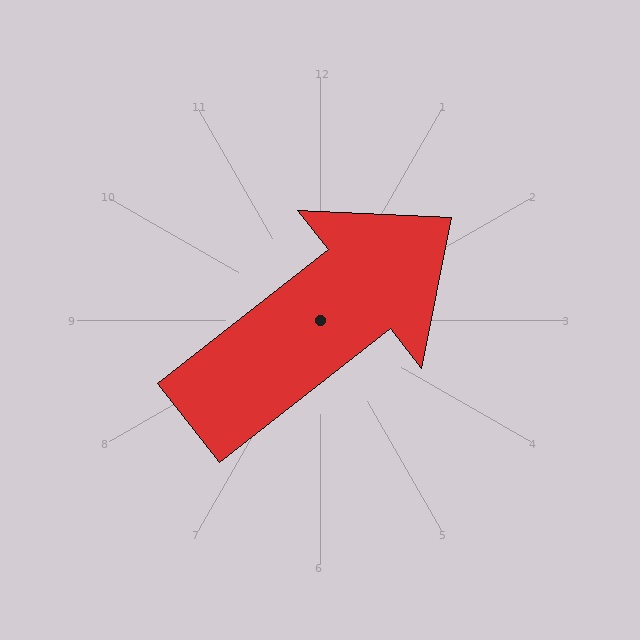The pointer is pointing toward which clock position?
Roughly 2 o'clock.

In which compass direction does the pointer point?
Northeast.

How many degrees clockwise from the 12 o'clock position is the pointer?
Approximately 52 degrees.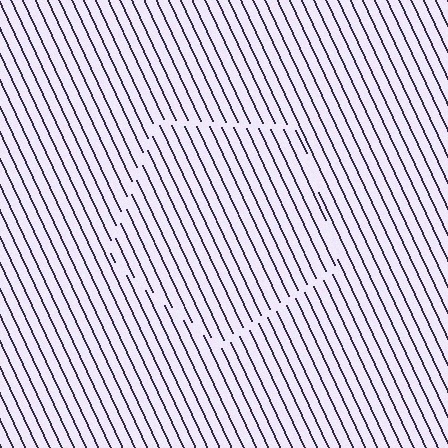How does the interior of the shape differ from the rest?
The interior of the shape contains the same grating, shifted by half a period — the contour is defined by the phase discontinuity where line-ends from the inner and outer gratings abut.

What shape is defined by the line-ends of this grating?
An illusory pentagon. The interior of the shape contains the same grating, shifted by half a period — the contour is defined by the phase discontinuity where line-ends from the inner and outer gratings abut.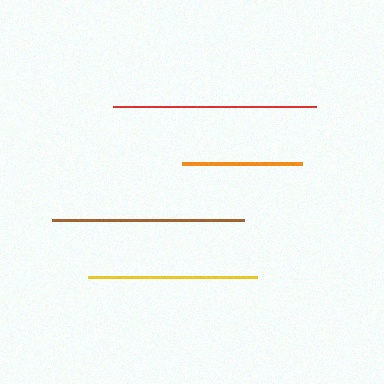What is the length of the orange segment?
The orange segment is approximately 120 pixels long.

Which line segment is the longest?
The red line is the longest at approximately 203 pixels.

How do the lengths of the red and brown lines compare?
The red and brown lines are approximately the same length.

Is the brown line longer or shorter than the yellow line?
The brown line is longer than the yellow line.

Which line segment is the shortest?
The orange line is the shortest at approximately 120 pixels.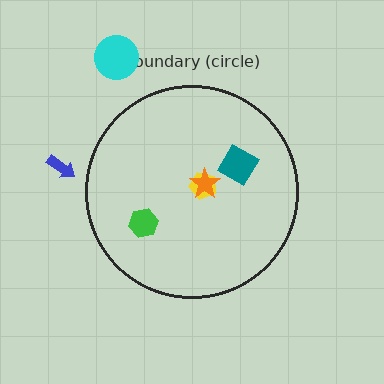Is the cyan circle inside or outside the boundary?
Outside.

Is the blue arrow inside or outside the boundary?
Outside.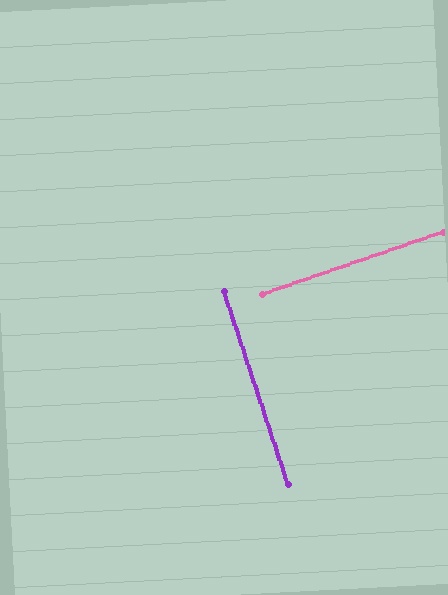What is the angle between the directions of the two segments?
Approximately 89 degrees.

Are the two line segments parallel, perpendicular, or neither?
Perpendicular — they meet at approximately 89°.